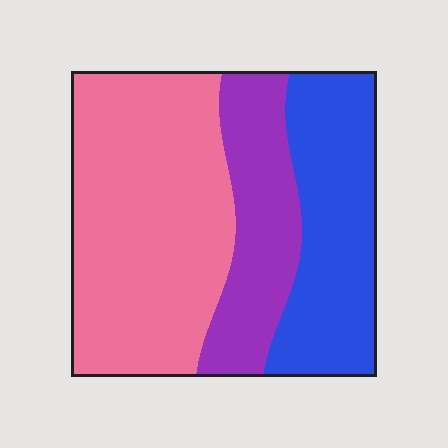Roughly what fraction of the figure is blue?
Blue covers roughly 30% of the figure.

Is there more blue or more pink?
Pink.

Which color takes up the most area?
Pink, at roughly 50%.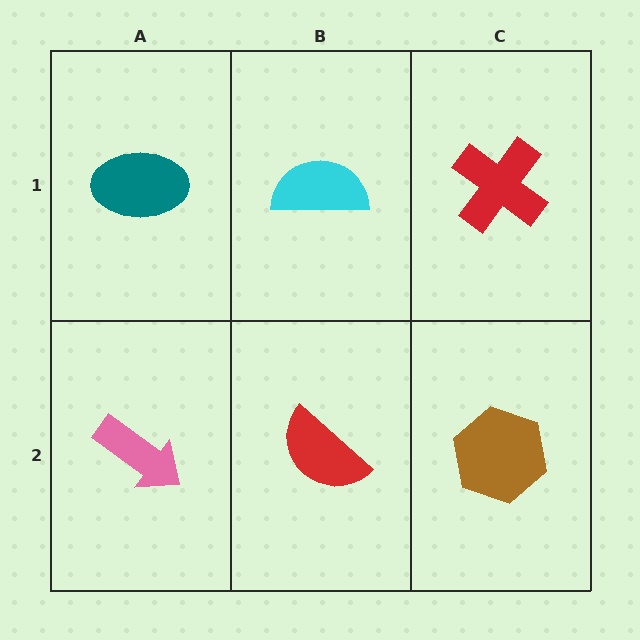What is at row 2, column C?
A brown hexagon.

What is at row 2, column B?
A red semicircle.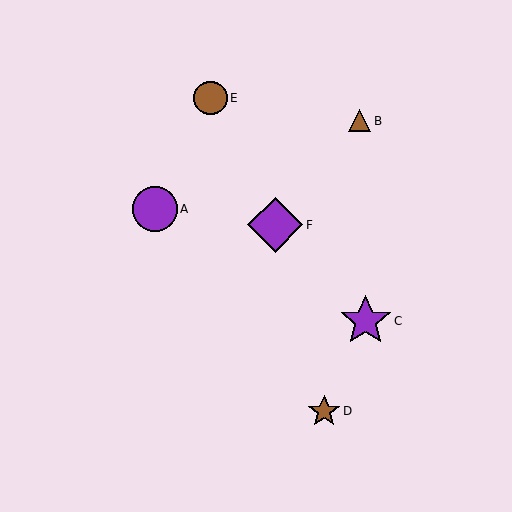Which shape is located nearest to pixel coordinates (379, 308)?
The purple star (labeled C) at (366, 321) is nearest to that location.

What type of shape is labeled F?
Shape F is a purple diamond.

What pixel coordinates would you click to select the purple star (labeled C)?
Click at (366, 321) to select the purple star C.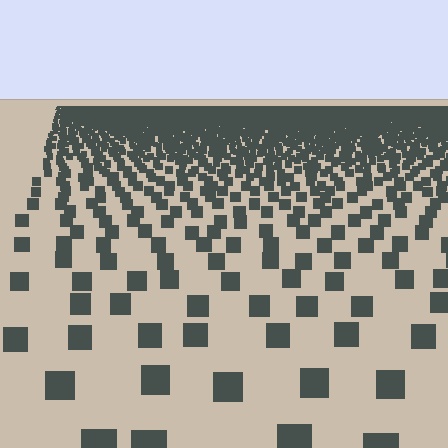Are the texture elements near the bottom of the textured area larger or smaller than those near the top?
Larger. Near the bottom, elements are closer to the viewer and appear at a bigger on-screen size.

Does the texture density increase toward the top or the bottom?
Density increases toward the top.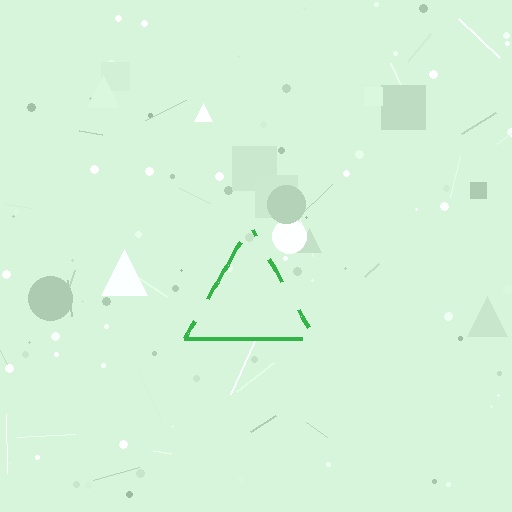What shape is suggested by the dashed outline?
The dashed outline suggests a triangle.